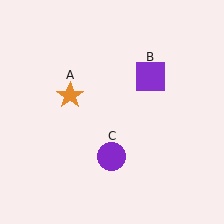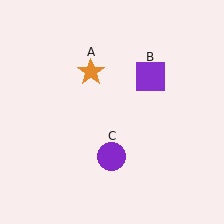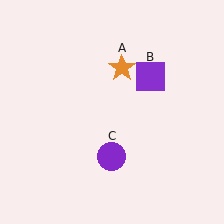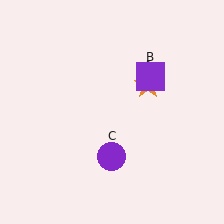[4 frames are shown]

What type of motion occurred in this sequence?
The orange star (object A) rotated clockwise around the center of the scene.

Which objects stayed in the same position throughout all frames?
Purple square (object B) and purple circle (object C) remained stationary.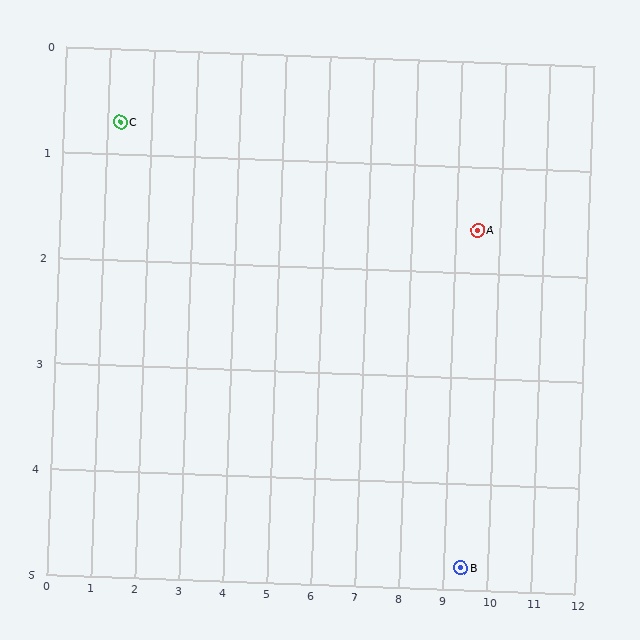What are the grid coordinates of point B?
Point B is at approximately (9.4, 4.8).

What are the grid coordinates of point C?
Point C is at approximately (1.3, 0.7).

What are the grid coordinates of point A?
Point A is at approximately (9.5, 1.6).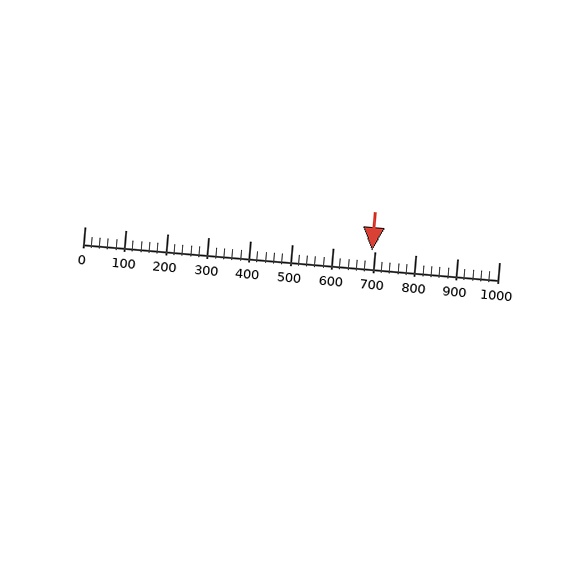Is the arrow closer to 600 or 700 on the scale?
The arrow is closer to 700.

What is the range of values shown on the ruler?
The ruler shows values from 0 to 1000.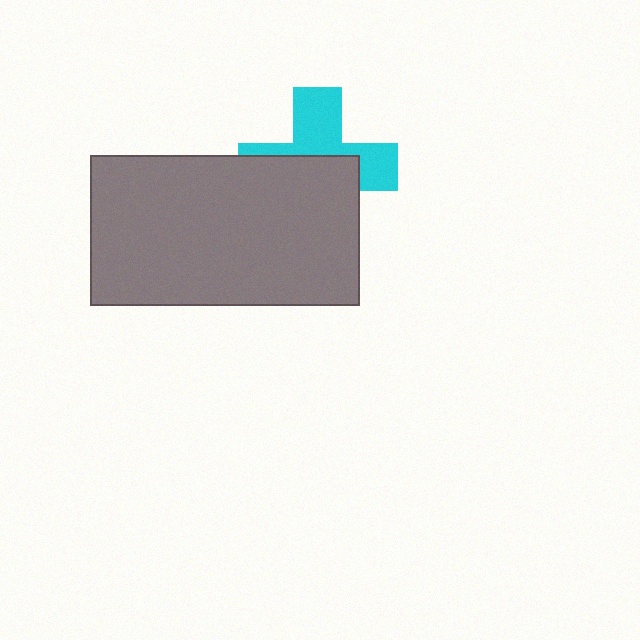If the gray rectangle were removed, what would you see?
You would see the complete cyan cross.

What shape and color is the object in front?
The object in front is a gray rectangle.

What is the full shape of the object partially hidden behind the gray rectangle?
The partially hidden object is a cyan cross.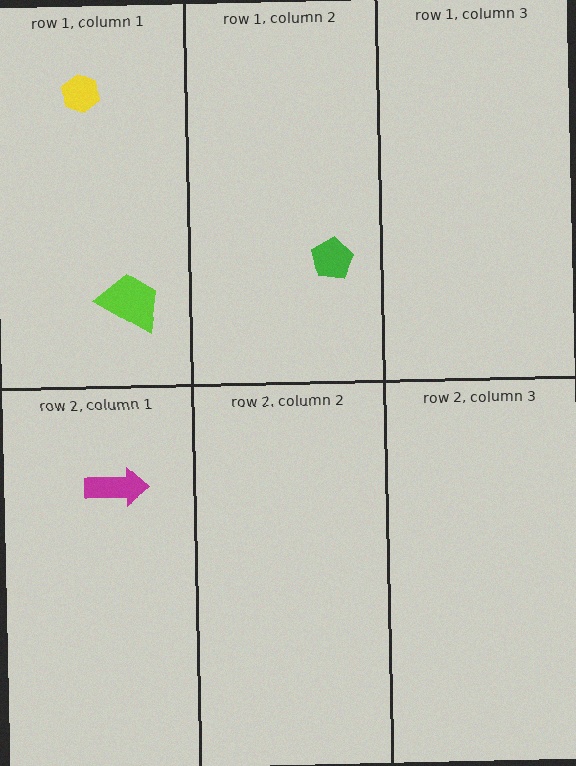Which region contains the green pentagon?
The row 1, column 2 region.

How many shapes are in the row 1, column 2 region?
1.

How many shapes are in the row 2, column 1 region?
1.